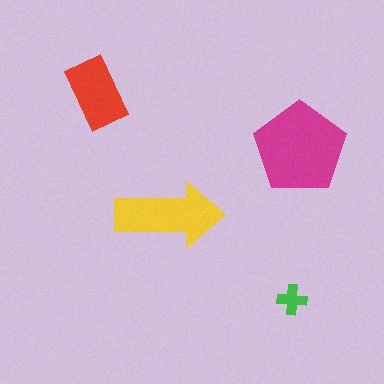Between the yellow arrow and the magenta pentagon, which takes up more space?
The magenta pentagon.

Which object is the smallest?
The green cross.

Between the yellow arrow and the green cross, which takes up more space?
The yellow arrow.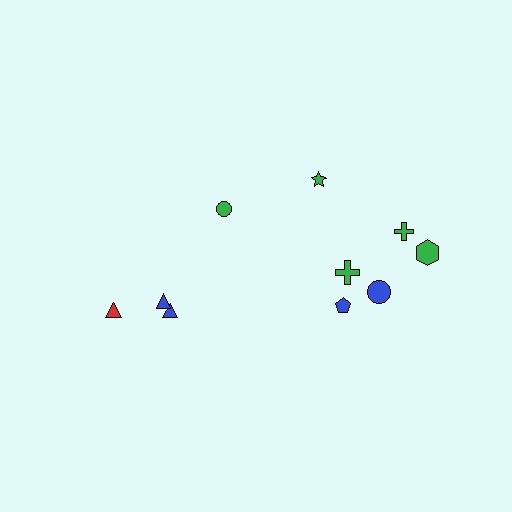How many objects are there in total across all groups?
There are 10 objects.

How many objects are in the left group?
There are 4 objects.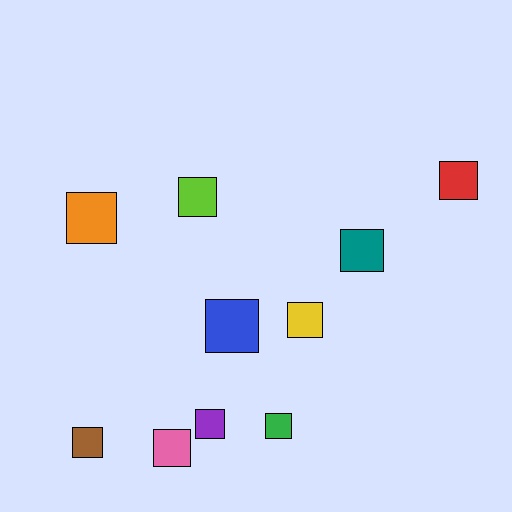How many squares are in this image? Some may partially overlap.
There are 10 squares.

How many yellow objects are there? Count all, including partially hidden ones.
There is 1 yellow object.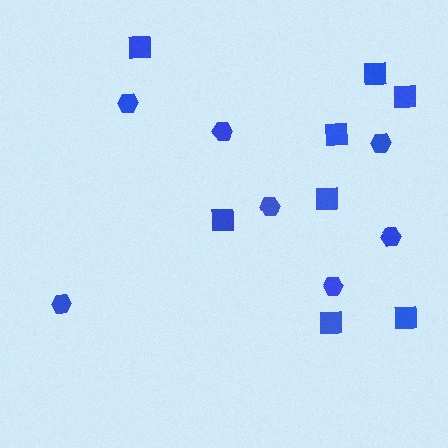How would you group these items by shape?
There are 2 groups: one group of squares (8) and one group of hexagons (7).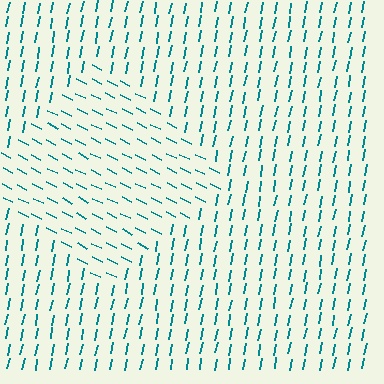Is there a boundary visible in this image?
Yes, there is a texture boundary formed by a change in line orientation.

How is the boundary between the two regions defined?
The boundary is defined purely by a change in line orientation (approximately 74 degrees difference). All lines are the same color and thickness.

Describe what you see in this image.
The image is filled with small teal line segments. A diamond region in the image has lines oriented differently from the surrounding lines, creating a visible texture boundary.